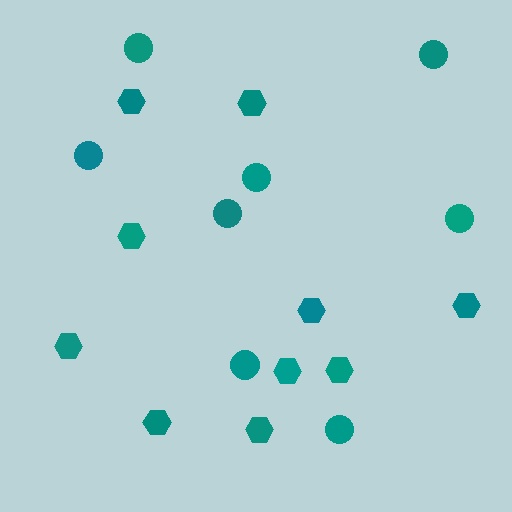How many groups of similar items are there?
There are 2 groups: one group of hexagons (10) and one group of circles (8).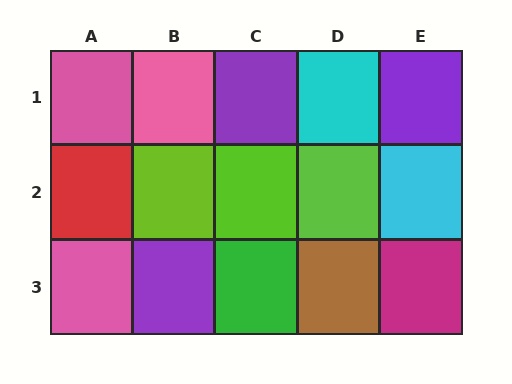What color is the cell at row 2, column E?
Cyan.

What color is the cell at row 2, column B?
Lime.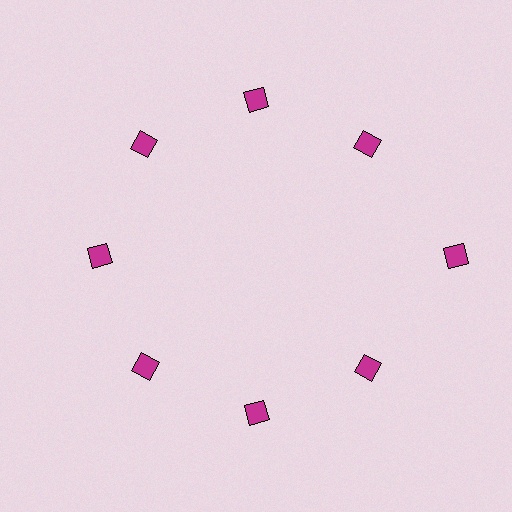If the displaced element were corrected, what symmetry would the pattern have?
It would have 8-fold rotational symmetry — the pattern would map onto itself every 45 degrees.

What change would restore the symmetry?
The symmetry would be restored by moving it inward, back onto the ring so that all 8 diamonds sit at equal angles and equal distance from the center.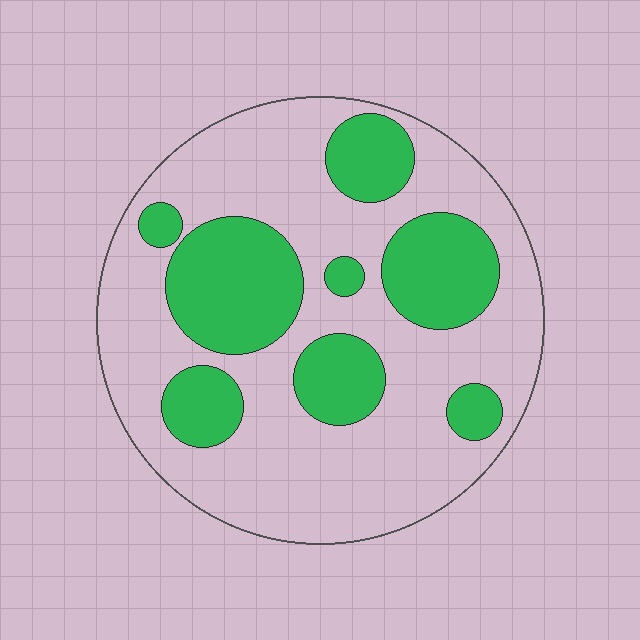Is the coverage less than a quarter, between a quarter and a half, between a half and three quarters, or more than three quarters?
Between a quarter and a half.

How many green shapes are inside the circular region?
8.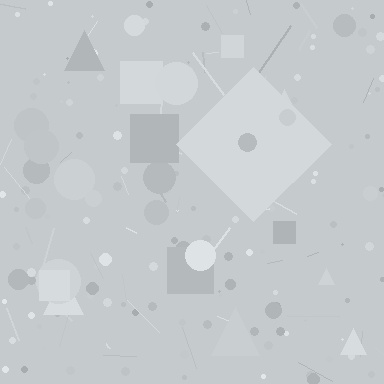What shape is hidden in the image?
A diamond is hidden in the image.